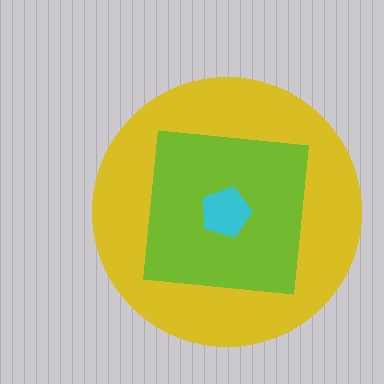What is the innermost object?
The cyan pentagon.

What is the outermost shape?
The yellow circle.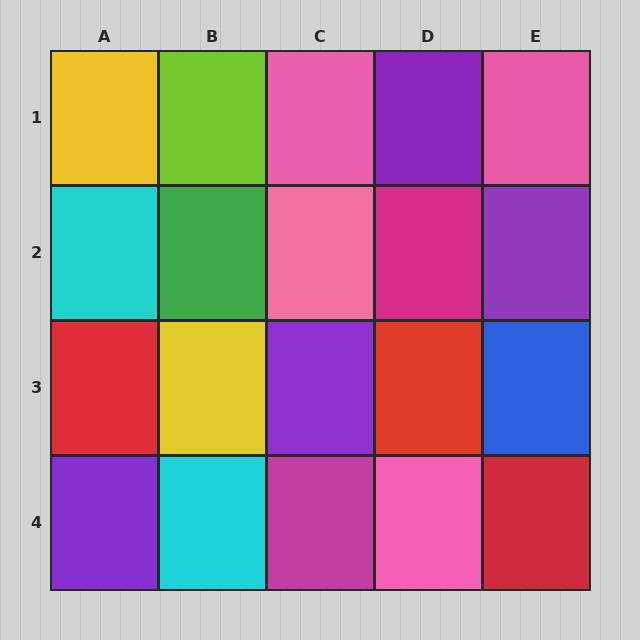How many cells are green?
1 cell is green.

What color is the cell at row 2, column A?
Cyan.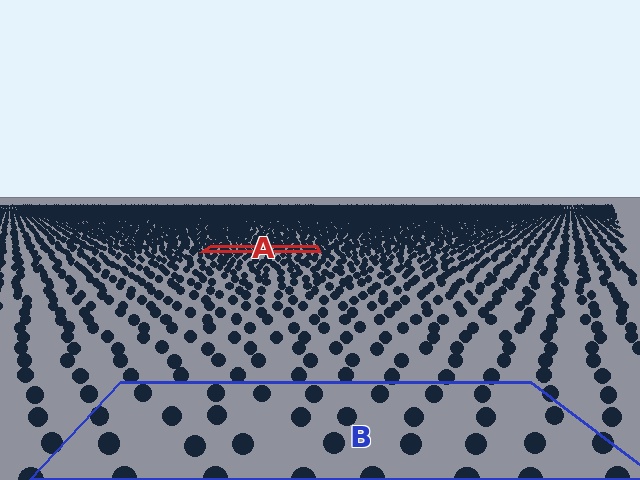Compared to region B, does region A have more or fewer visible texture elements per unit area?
Region A has more texture elements per unit area — they are packed more densely because it is farther away.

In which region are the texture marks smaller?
The texture marks are smaller in region A, because it is farther away.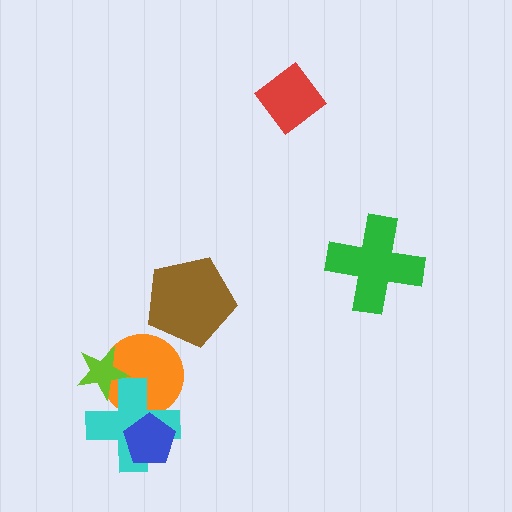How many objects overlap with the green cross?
0 objects overlap with the green cross.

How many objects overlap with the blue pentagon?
1 object overlaps with the blue pentagon.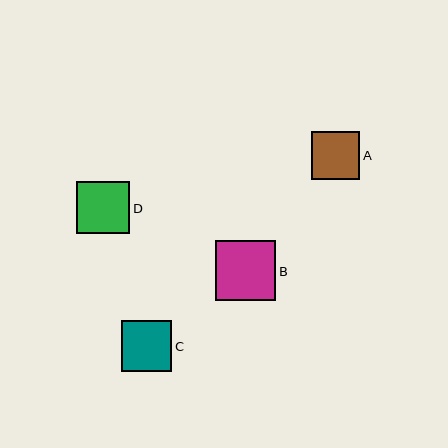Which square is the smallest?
Square A is the smallest with a size of approximately 48 pixels.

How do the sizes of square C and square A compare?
Square C and square A are approximately the same size.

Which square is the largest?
Square B is the largest with a size of approximately 60 pixels.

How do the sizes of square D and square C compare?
Square D and square C are approximately the same size.